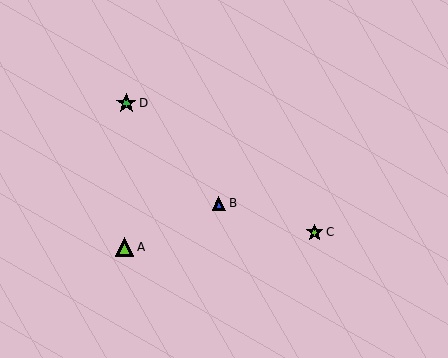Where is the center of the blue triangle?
The center of the blue triangle is at (219, 203).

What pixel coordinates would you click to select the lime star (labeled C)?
Click at (315, 232) to select the lime star C.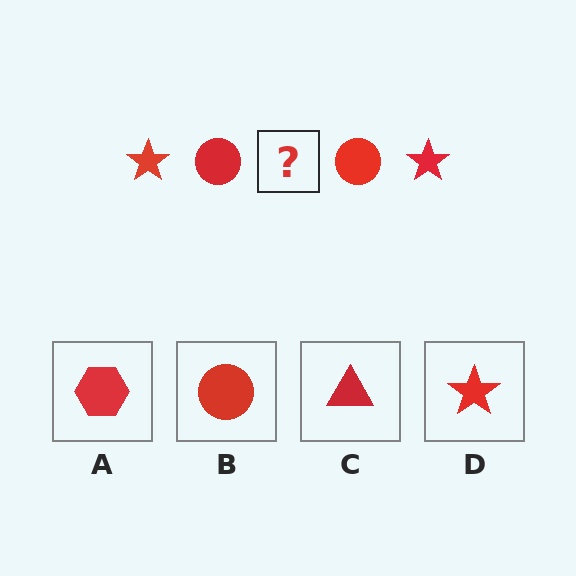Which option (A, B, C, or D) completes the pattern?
D.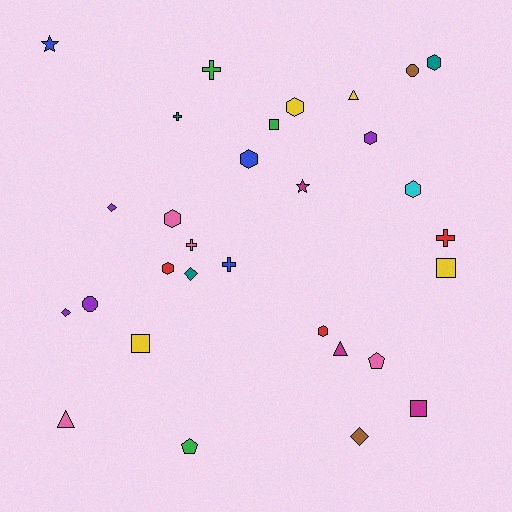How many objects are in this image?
There are 30 objects.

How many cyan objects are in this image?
There is 1 cyan object.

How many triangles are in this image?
There are 3 triangles.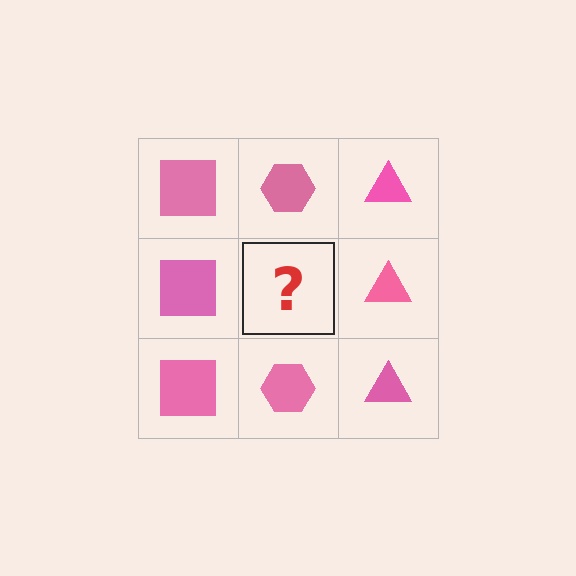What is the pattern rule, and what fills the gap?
The rule is that each column has a consistent shape. The gap should be filled with a pink hexagon.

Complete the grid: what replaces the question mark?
The question mark should be replaced with a pink hexagon.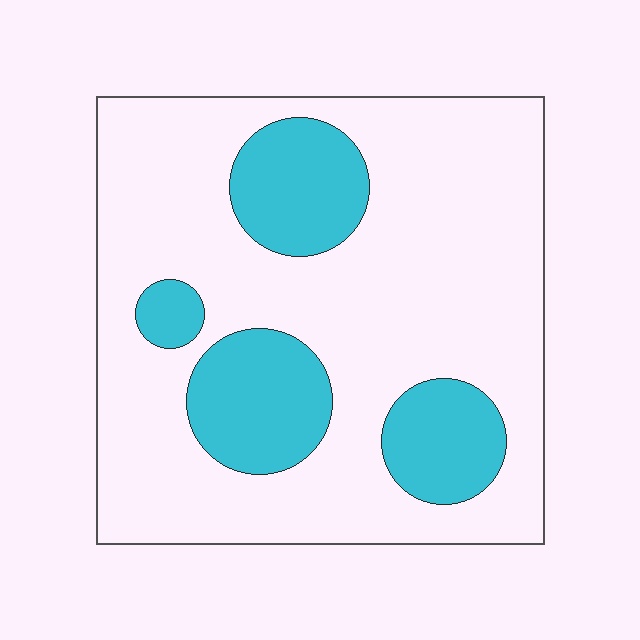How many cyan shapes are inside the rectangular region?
4.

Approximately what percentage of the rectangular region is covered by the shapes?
Approximately 25%.